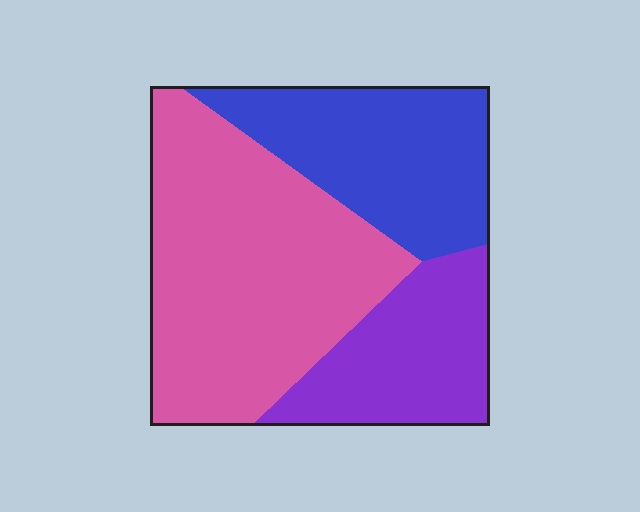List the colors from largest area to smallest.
From largest to smallest: pink, blue, purple.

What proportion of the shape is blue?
Blue covers 28% of the shape.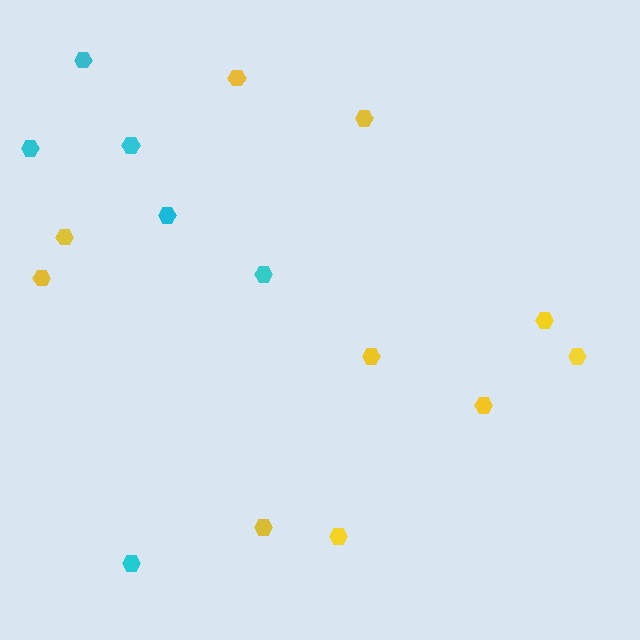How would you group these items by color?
There are 2 groups: one group of cyan hexagons (6) and one group of yellow hexagons (10).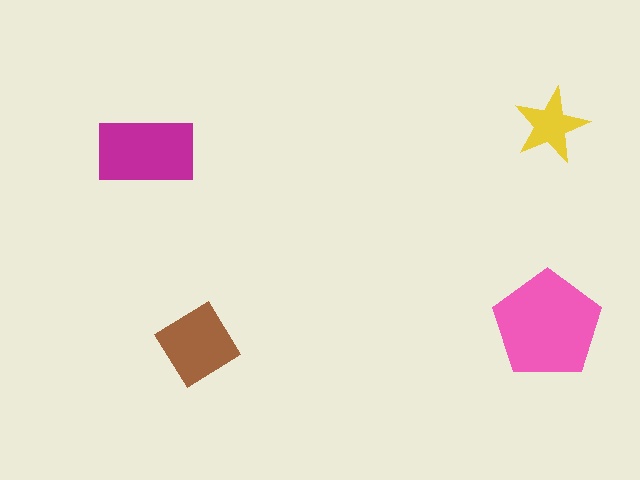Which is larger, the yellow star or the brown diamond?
The brown diamond.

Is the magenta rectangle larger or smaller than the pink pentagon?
Smaller.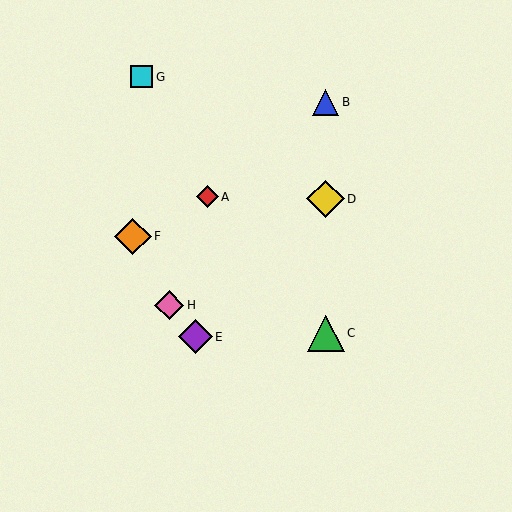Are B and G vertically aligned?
No, B is at x≈326 and G is at x≈142.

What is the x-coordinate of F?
Object F is at x≈133.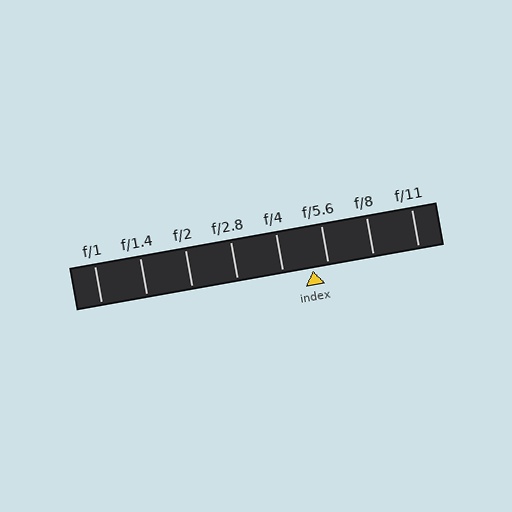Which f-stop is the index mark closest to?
The index mark is closest to f/5.6.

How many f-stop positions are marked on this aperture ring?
There are 8 f-stop positions marked.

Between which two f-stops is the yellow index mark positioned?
The index mark is between f/4 and f/5.6.